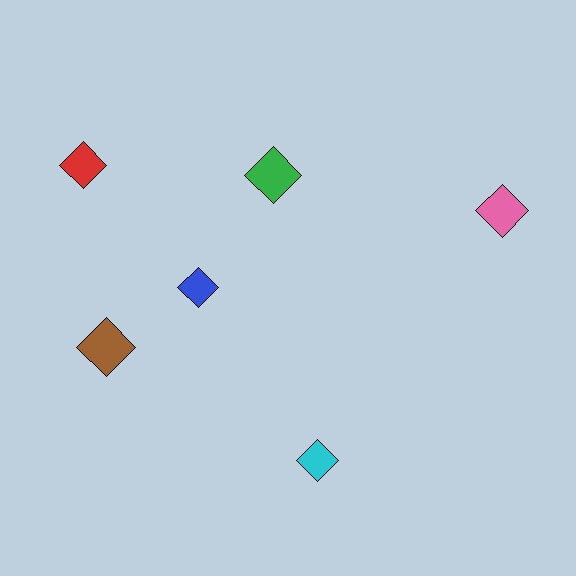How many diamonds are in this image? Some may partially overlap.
There are 6 diamonds.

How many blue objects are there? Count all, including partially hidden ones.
There is 1 blue object.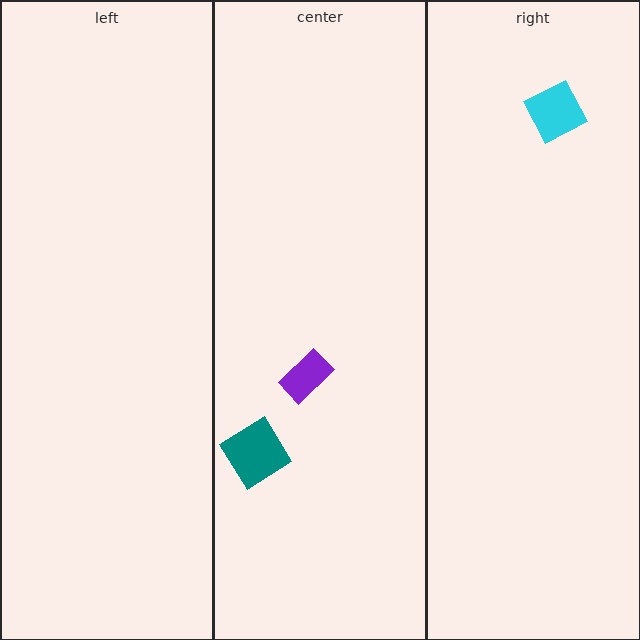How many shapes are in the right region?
1.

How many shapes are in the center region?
2.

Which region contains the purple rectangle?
The center region.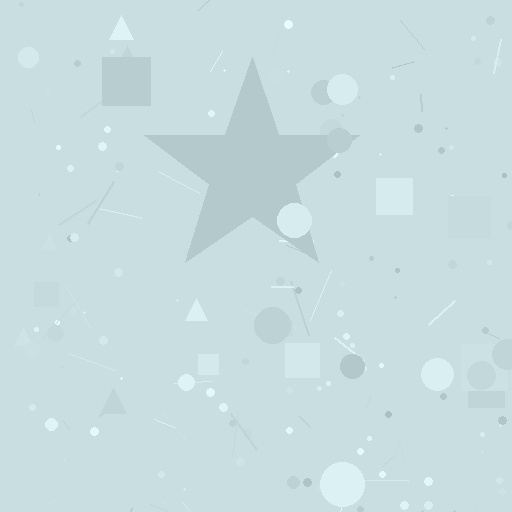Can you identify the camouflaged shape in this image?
The camouflaged shape is a star.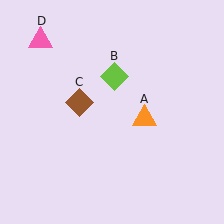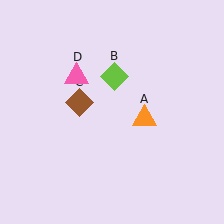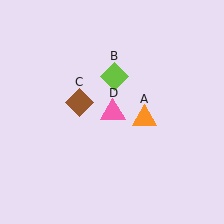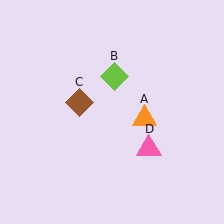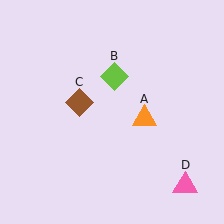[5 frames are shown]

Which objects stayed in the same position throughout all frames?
Orange triangle (object A) and lime diamond (object B) and brown diamond (object C) remained stationary.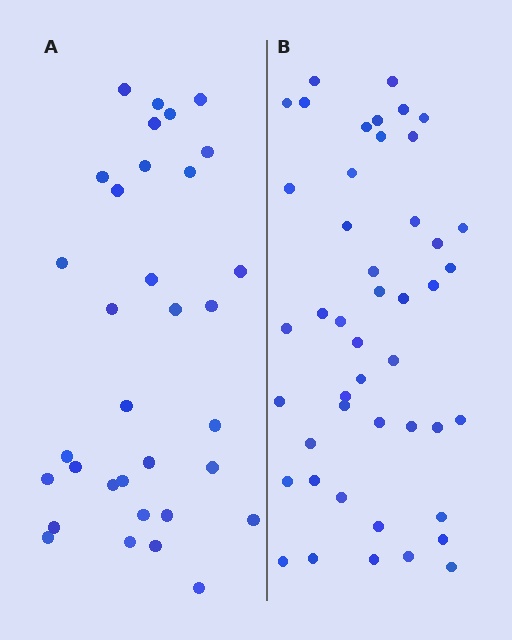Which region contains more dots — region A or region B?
Region B (the right region) has more dots.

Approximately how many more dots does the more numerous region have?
Region B has approximately 15 more dots than region A.